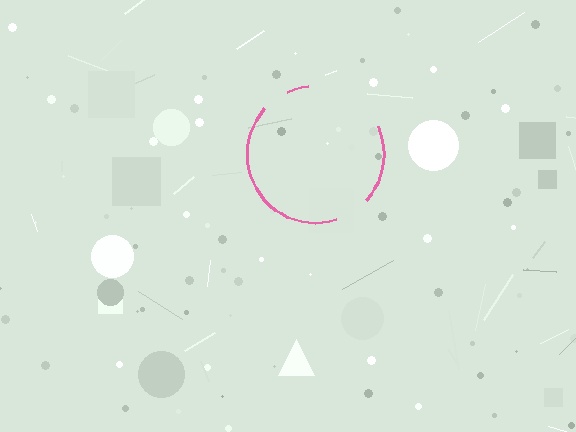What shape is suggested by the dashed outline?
The dashed outline suggests a circle.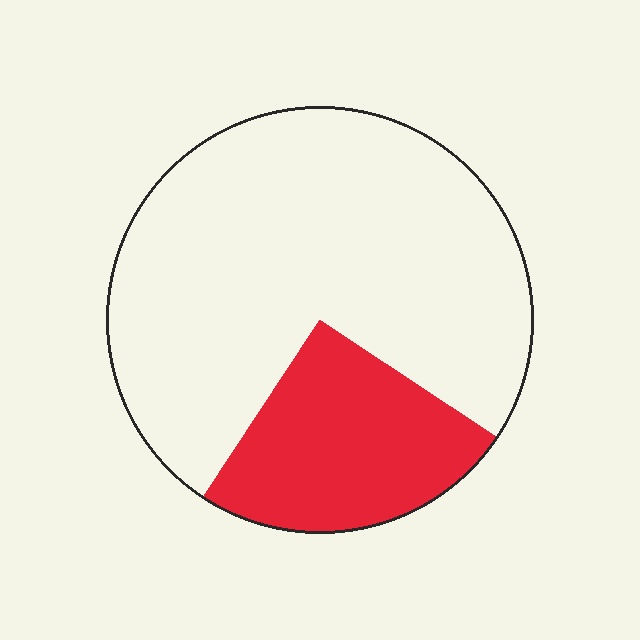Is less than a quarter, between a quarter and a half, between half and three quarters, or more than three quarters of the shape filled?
Between a quarter and a half.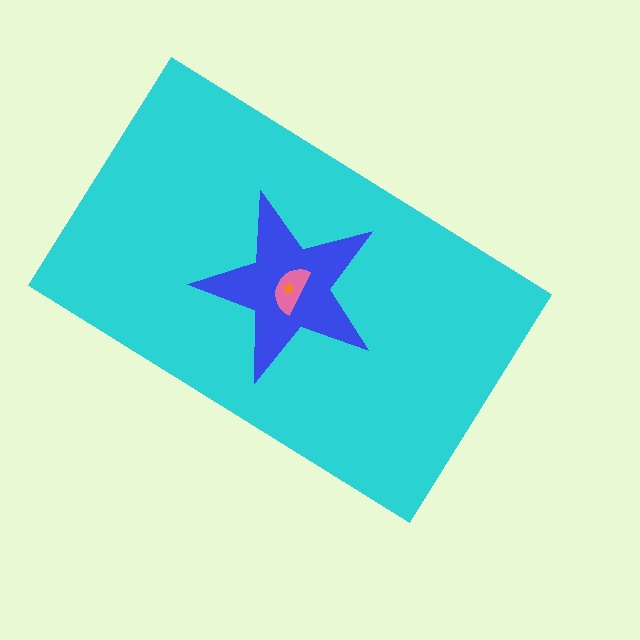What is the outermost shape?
The cyan rectangle.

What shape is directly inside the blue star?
The pink semicircle.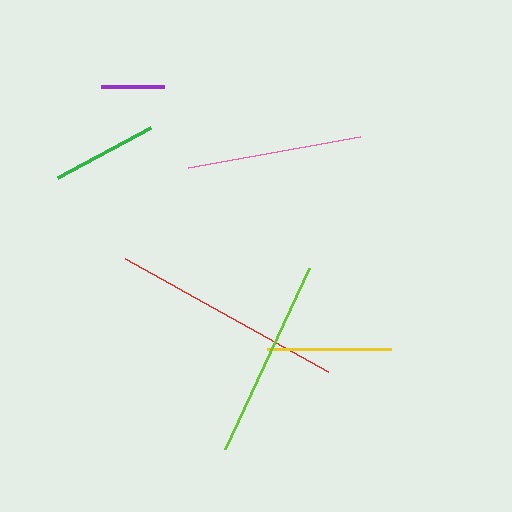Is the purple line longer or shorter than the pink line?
The pink line is longer than the purple line.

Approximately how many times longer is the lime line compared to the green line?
The lime line is approximately 1.9 times the length of the green line.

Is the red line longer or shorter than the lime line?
The red line is longer than the lime line.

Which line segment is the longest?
The red line is the longest at approximately 232 pixels.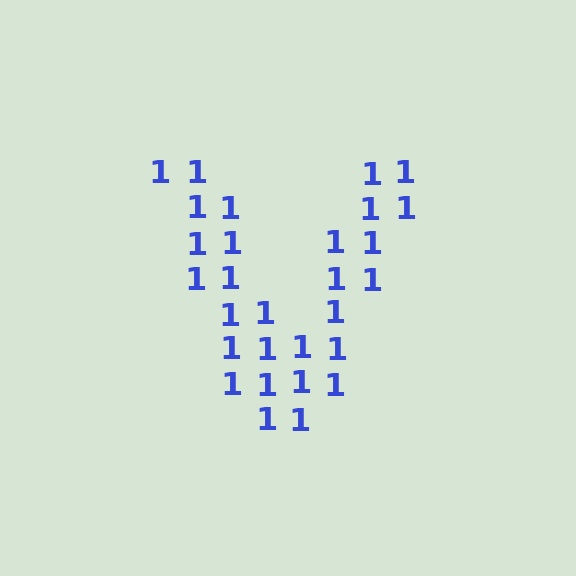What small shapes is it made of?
It is made of small digit 1's.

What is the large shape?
The large shape is the letter V.